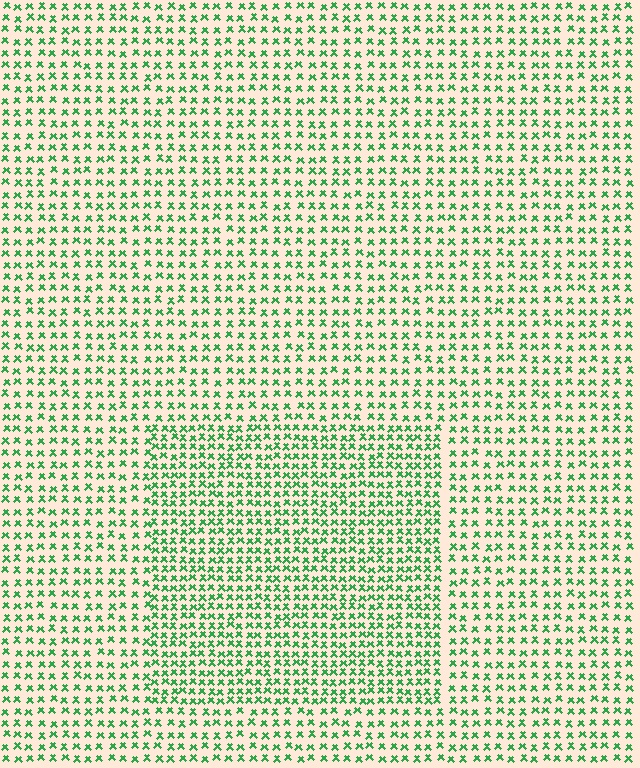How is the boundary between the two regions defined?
The boundary is defined by a change in element density (approximately 1.6x ratio). All elements are the same color, size, and shape.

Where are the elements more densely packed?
The elements are more densely packed inside the rectangle boundary.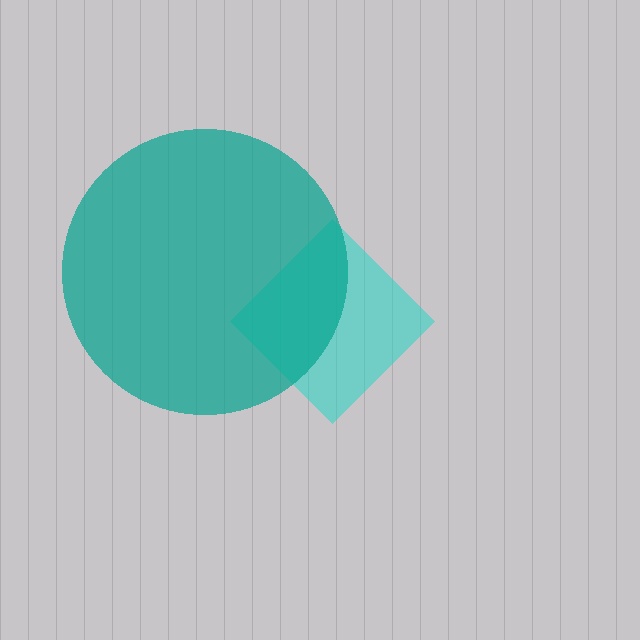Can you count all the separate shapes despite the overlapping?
Yes, there are 2 separate shapes.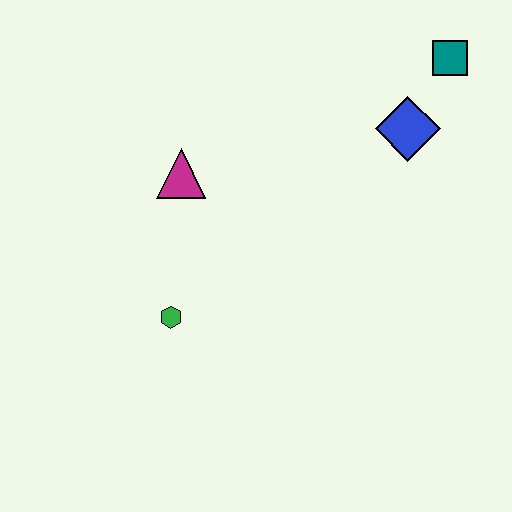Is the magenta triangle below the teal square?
Yes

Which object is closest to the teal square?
The blue diamond is closest to the teal square.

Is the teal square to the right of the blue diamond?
Yes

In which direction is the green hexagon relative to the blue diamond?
The green hexagon is to the left of the blue diamond.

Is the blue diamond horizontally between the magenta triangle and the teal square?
Yes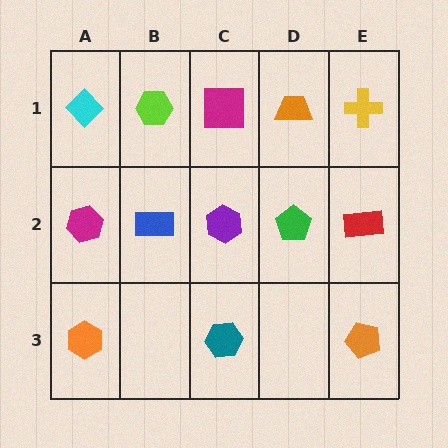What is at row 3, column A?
An orange hexagon.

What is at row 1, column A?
A cyan diamond.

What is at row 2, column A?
A magenta hexagon.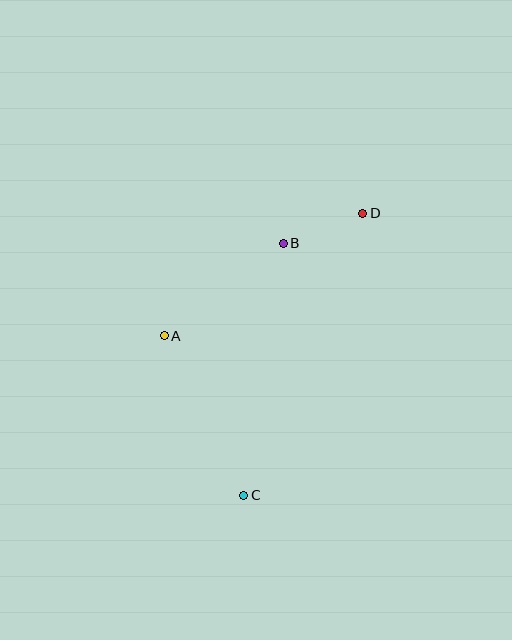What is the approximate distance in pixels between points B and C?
The distance between B and C is approximately 255 pixels.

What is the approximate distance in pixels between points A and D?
The distance between A and D is approximately 233 pixels.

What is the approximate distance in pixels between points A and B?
The distance between A and B is approximately 151 pixels.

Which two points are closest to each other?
Points B and D are closest to each other.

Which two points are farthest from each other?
Points C and D are farthest from each other.